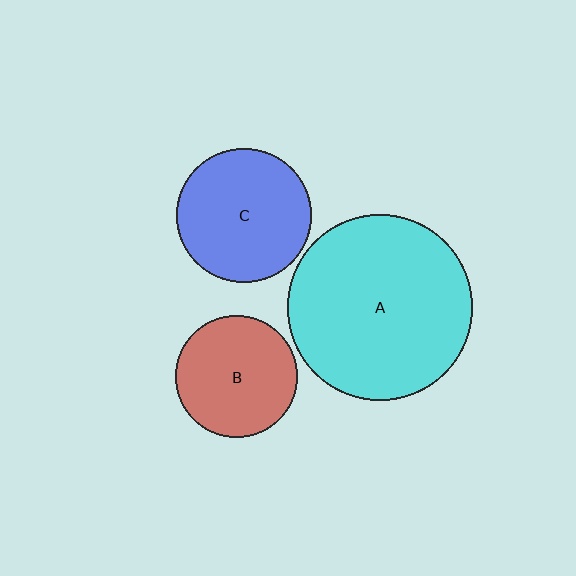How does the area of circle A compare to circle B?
Approximately 2.3 times.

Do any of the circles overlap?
No, none of the circles overlap.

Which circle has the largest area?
Circle A (cyan).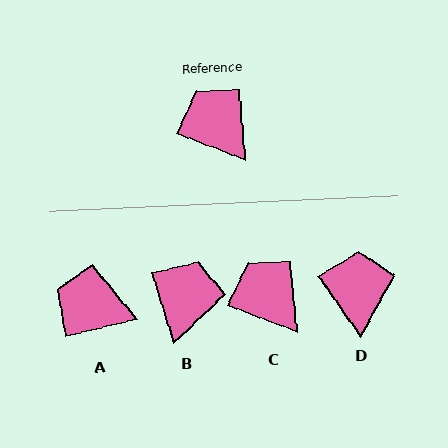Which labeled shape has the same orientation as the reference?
C.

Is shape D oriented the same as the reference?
No, it is off by about 34 degrees.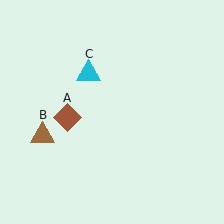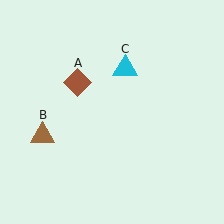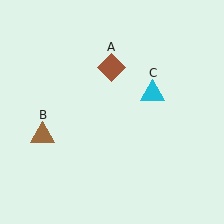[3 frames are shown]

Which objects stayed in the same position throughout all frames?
Brown triangle (object B) remained stationary.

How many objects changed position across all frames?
2 objects changed position: brown diamond (object A), cyan triangle (object C).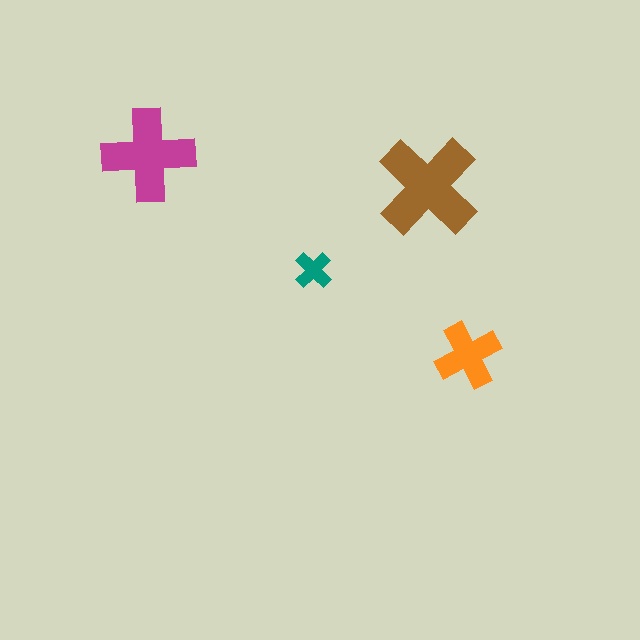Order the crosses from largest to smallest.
the brown one, the magenta one, the orange one, the teal one.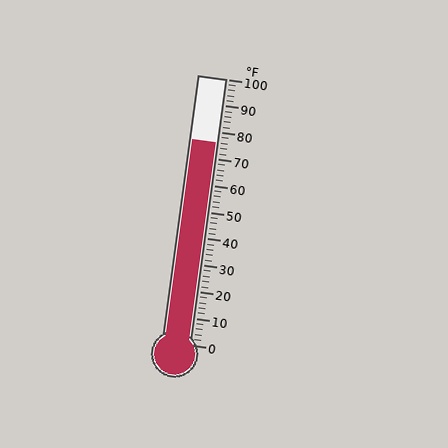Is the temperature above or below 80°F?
The temperature is below 80°F.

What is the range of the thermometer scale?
The thermometer scale ranges from 0°F to 100°F.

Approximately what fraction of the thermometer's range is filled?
The thermometer is filled to approximately 75% of its range.